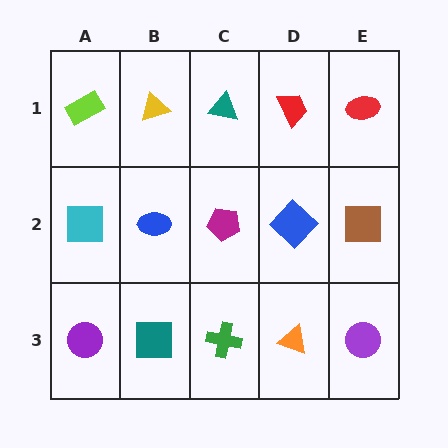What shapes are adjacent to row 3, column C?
A magenta pentagon (row 2, column C), a teal square (row 3, column B), an orange triangle (row 3, column D).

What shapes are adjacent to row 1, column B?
A blue ellipse (row 2, column B), a lime rectangle (row 1, column A), a teal triangle (row 1, column C).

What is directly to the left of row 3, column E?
An orange triangle.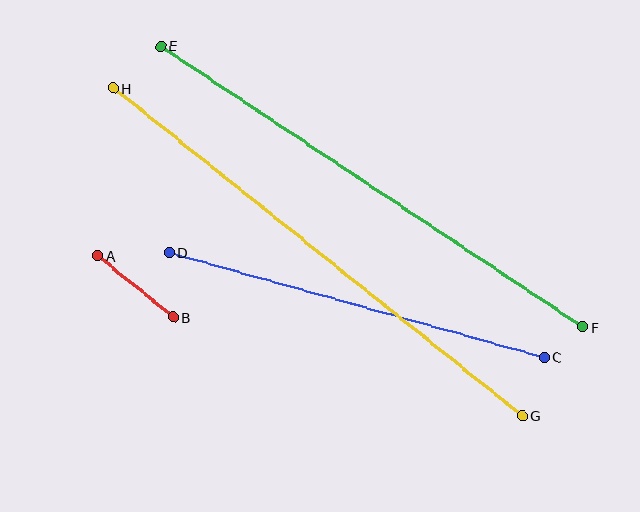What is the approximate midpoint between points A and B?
The midpoint is at approximately (136, 286) pixels.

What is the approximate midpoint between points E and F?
The midpoint is at approximately (372, 187) pixels.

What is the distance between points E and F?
The distance is approximately 507 pixels.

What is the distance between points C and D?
The distance is approximately 389 pixels.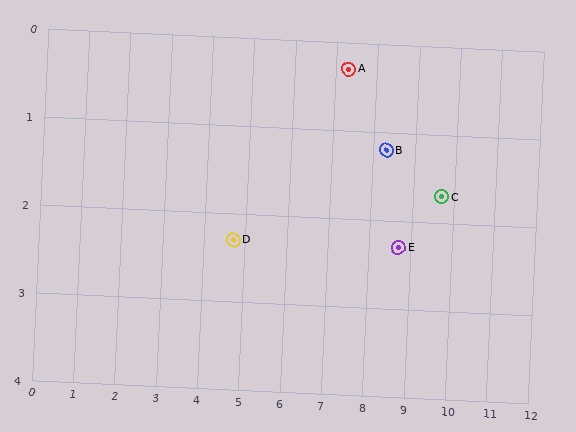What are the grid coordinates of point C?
Point C is at approximately (9.7, 1.7).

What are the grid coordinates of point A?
Point A is at approximately (7.3, 0.3).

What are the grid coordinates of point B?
Point B is at approximately (8.3, 1.2).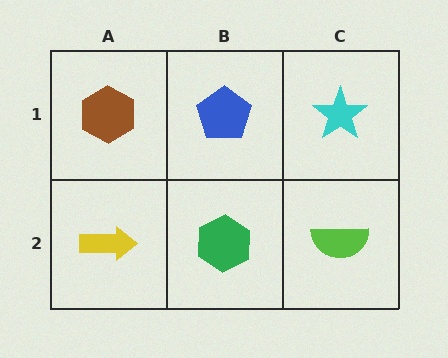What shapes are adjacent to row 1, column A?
A yellow arrow (row 2, column A), a blue pentagon (row 1, column B).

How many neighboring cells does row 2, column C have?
2.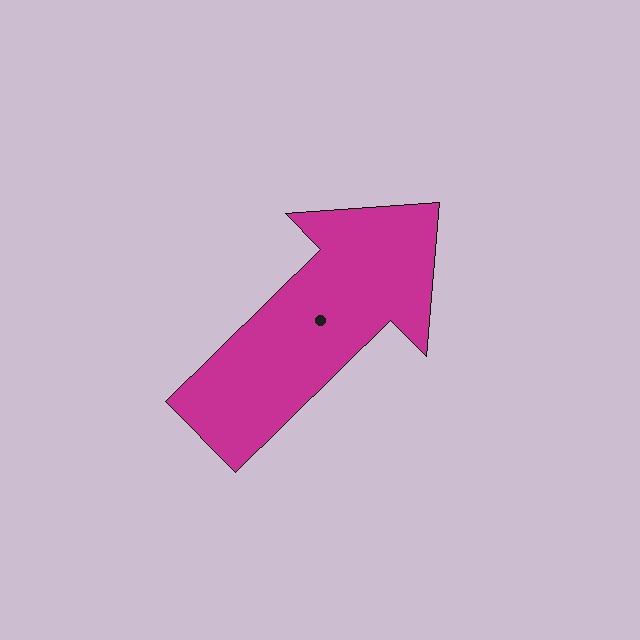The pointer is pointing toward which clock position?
Roughly 2 o'clock.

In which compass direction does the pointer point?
Northeast.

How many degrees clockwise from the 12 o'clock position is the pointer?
Approximately 45 degrees.